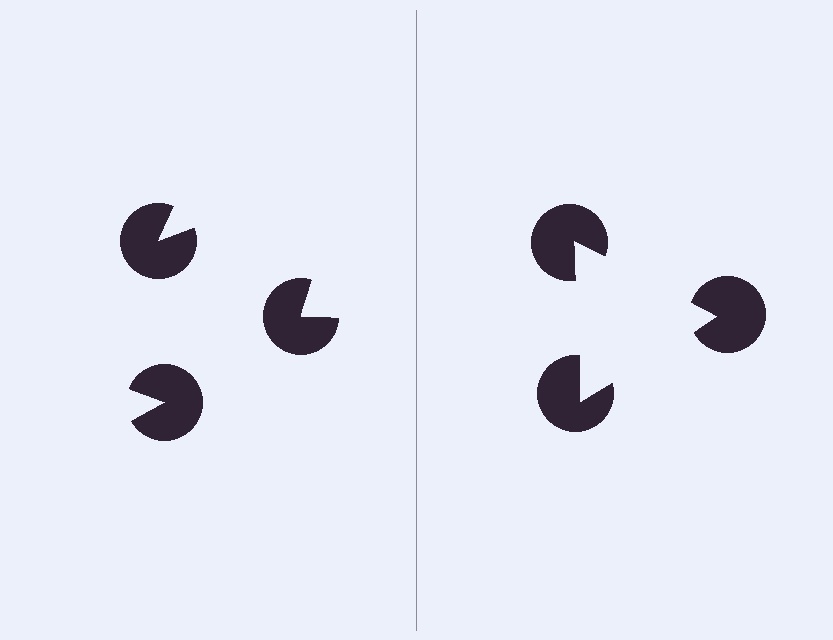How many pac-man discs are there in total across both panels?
6 — 3 on each side.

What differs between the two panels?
The pac-man discs are positioned identically on both sides; only the wedge orientations differ. On the right they align to a triangle; on the left they are misaligned.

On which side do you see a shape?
An illusory triangle appears on the right side. On the left side the wedge cuts are rotated, so no coherent shape forms.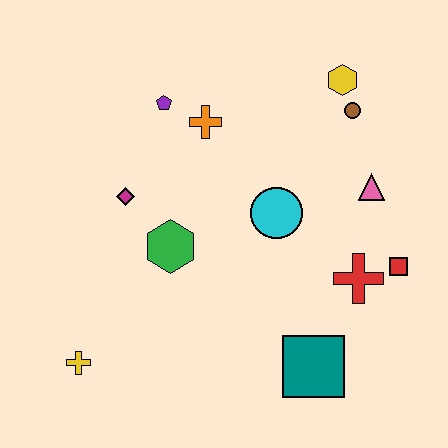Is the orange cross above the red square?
Yes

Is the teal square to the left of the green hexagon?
No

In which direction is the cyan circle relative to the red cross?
The cyan circle is to the left of the red cross.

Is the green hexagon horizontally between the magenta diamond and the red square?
Yes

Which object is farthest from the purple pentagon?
The teal square is farthest from the purple pentagon.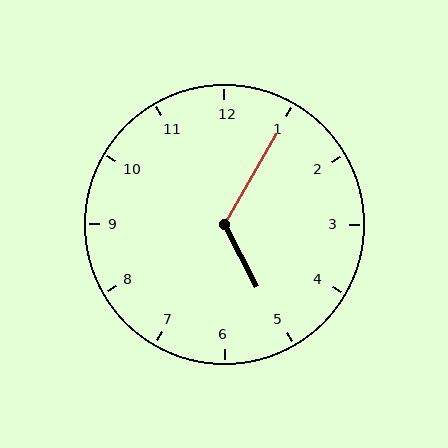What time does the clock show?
5:05.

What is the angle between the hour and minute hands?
Approximately 122 degrees.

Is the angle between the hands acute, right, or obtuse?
It is obtuse.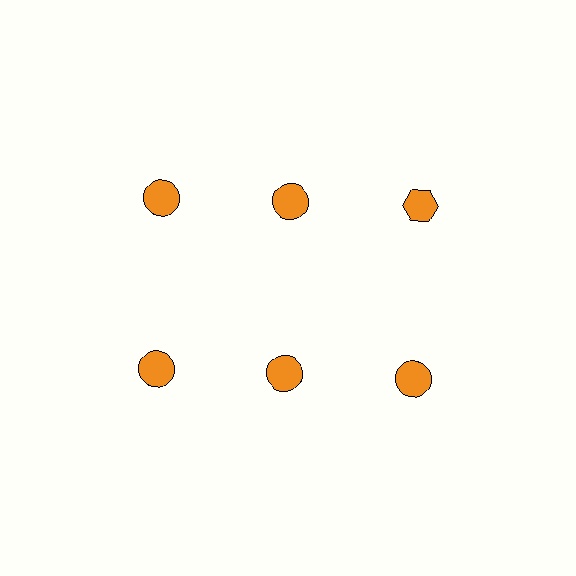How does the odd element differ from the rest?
It has a different shape: hexagon instead of circle.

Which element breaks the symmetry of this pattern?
The orange hexagon in the top row, center column breaks the symmetry. All other shapes are orange circles.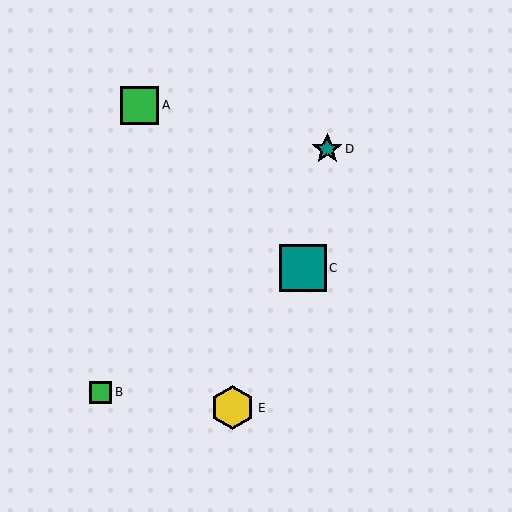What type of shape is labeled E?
Shape E is a yellow hexagon.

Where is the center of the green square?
The center of the green square is at (140, 105).